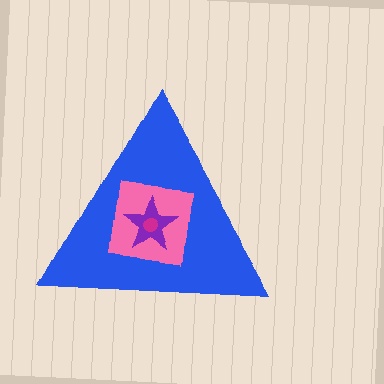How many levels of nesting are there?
4.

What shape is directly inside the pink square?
The purple star.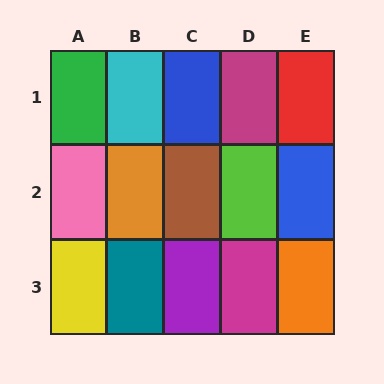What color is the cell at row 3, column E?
Orange.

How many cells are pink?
1 cell is pink.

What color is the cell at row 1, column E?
Red.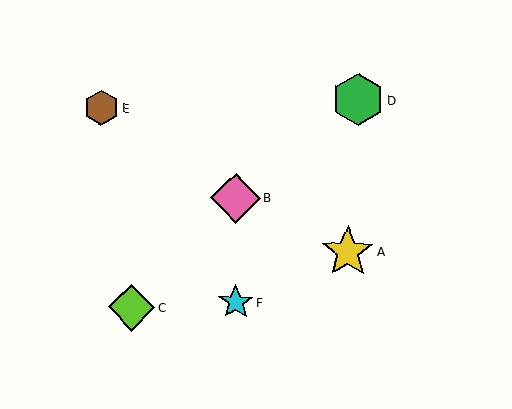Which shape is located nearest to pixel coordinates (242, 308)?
The cyan star (labeled F) at (236, 302) is nearest to that location.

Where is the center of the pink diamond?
The center of the pink diamond is at (236, 198).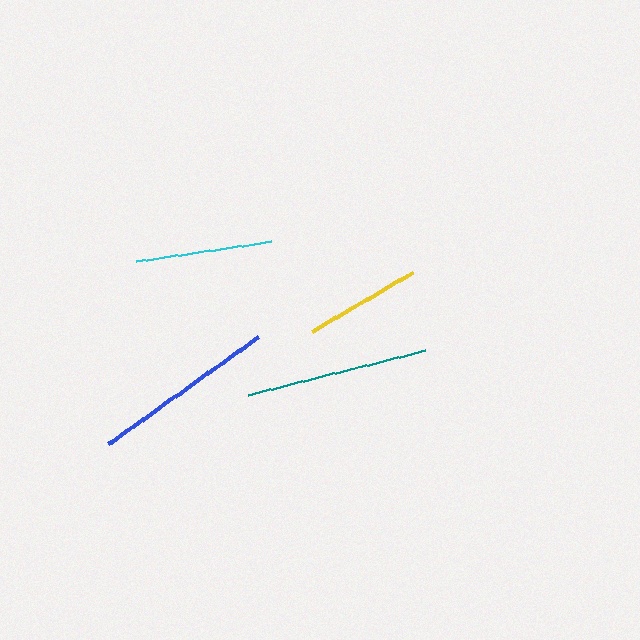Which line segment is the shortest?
The yellow line is the shortest at approximately 117 pixels.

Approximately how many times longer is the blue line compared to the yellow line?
The blue line is approximately 1.6 times the length of the yellow line.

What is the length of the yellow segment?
The yellow segment is approximately 117 pixels long.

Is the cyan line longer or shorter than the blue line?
The blue line is longer than the cyan line.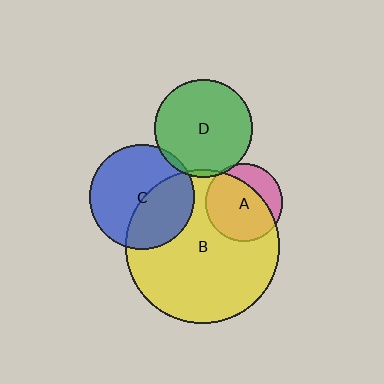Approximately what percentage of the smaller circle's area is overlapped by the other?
Approximately 5%.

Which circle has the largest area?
Circle B (yellow).